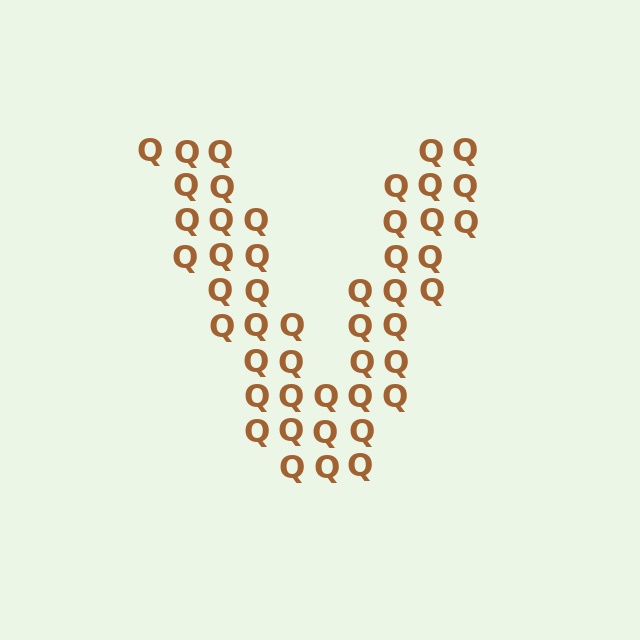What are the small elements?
The small elements are letter Q's.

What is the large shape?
The large shape is the letter V.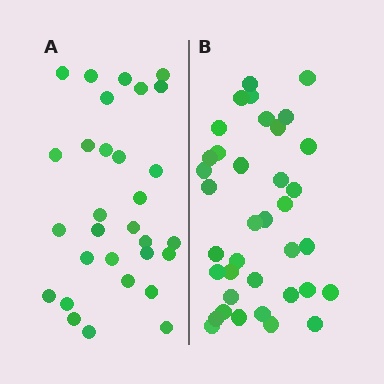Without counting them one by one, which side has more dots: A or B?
Region B (the right region) has more dots.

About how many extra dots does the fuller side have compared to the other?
Region B has roughly 8 or so more dots than region A.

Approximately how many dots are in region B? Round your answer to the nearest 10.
About 40 dots. (The exact count is 37, which rounds to 40.)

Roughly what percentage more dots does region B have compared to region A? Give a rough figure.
About 25% more.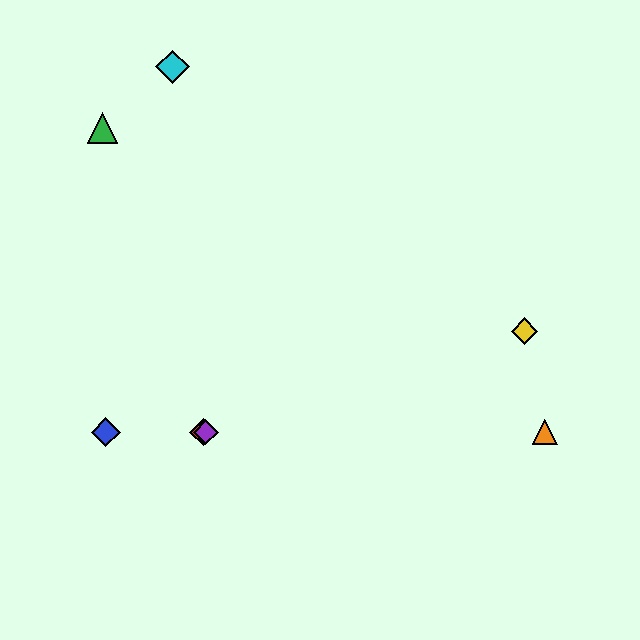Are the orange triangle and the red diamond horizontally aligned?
Yes, both are at y≈432.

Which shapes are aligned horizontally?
The red diamond, the blue diamond, the purple diamond, the orange triangle are aligned horizontally.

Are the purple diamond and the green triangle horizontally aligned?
No, the purple diamond is at y≈432 and the green triangle is at y≈128.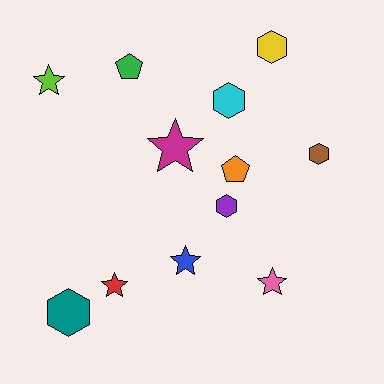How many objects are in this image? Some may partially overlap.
There are 12 objects.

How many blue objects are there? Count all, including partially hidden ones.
There is 1 blue object.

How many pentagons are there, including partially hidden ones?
There are 2 pentagons.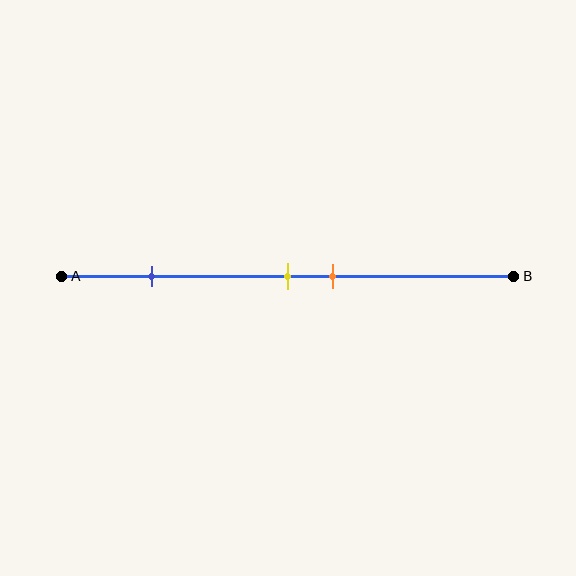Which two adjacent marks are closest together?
The yellow and orange marks are the closest adjacent pair.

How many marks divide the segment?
There are 3 marks dividing the segment.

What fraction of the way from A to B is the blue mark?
The blue mark is approximately 20% (0.2) of the way from A to B.